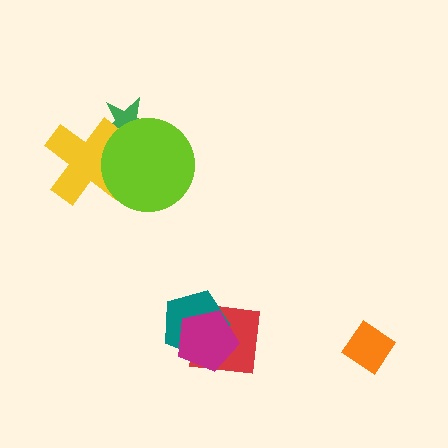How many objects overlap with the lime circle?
2 objects overlap with the lime circle.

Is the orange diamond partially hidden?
No, no other shape covers it.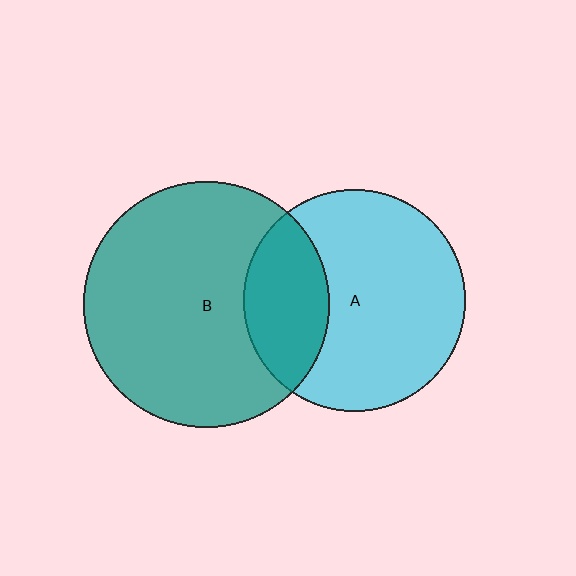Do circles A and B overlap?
Yes.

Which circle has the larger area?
Circle B (teal).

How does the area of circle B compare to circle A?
Approximately 1.2 times.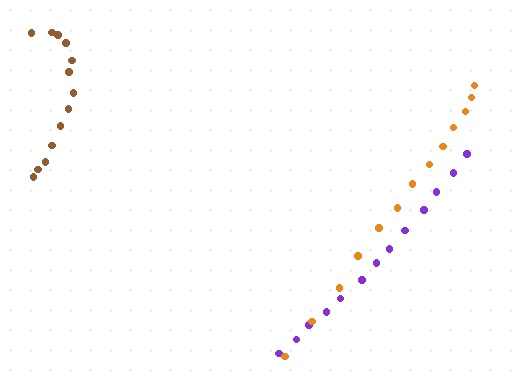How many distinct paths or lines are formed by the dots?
There are 3 distinct paths.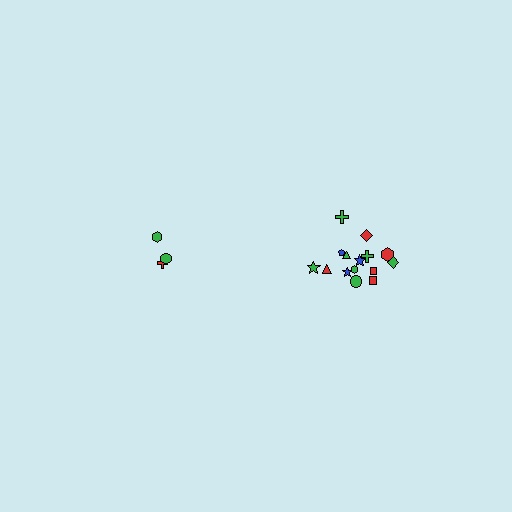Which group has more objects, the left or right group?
The right group.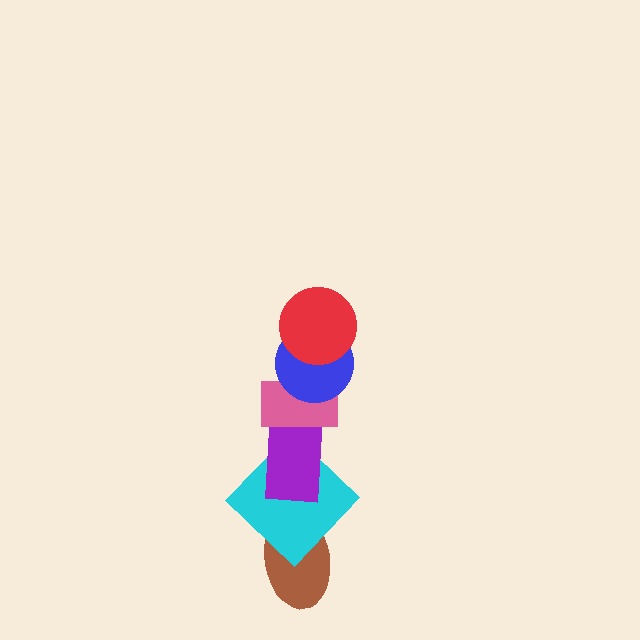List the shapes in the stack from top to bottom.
From top to bottom: the red circle, the blue circle, the pink rectangle, the purple rectangle, the cyan diamond, the brown ellipse.